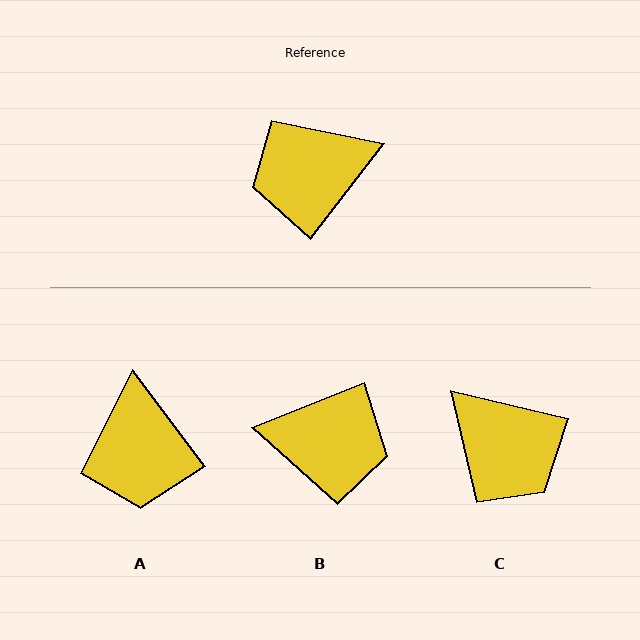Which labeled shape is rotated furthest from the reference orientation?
B, about 150 degrees away.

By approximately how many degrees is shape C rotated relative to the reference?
Approximately 114 degrees counter-clockwise.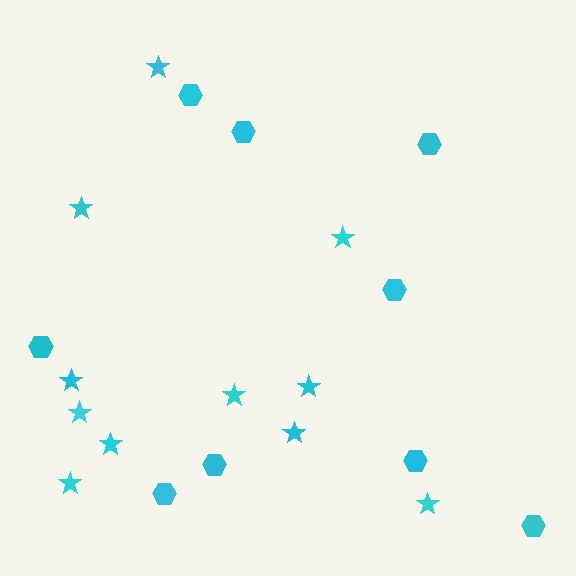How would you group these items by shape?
There are 2 groups: one group of hexagons (9) and one group of stars (11).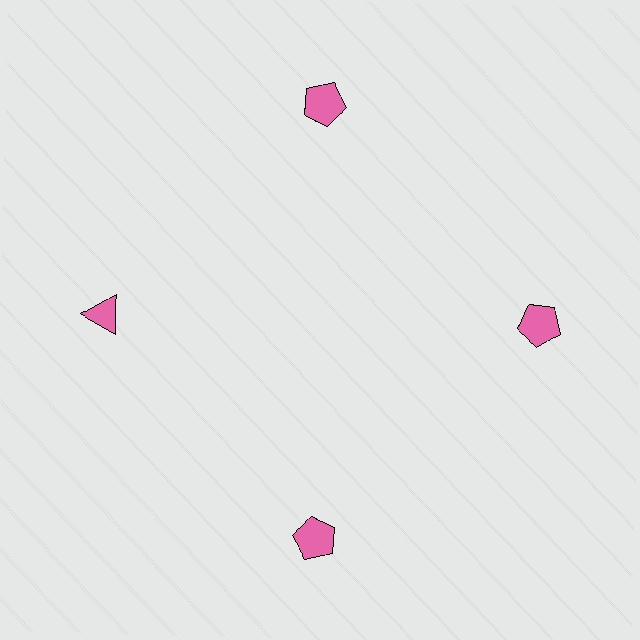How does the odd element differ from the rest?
It has a different shape: triangle instead of pentagon.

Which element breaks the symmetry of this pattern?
The pink triangle at roughly the 9 o'clock position breaks the symmetry. All other shapes are pink pentagons.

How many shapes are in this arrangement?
There are 4 shapes arranged in a ring pattern.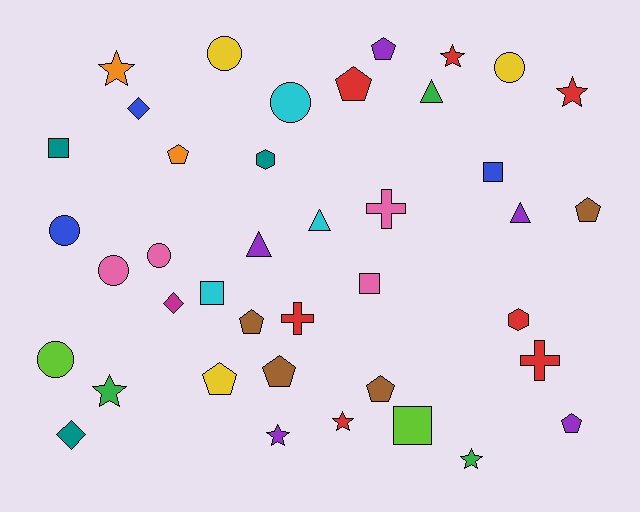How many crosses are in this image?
There are 3 crosses.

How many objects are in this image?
There are 40 objects.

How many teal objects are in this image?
There are 3 teal objects.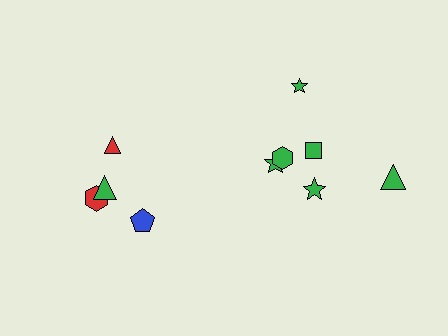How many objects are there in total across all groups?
There are 10 objects.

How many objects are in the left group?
There are 4 objects.